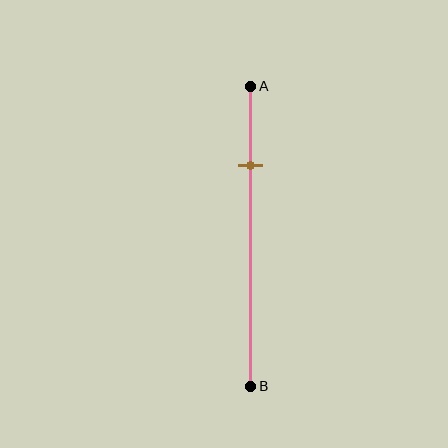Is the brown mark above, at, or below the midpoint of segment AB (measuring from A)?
The brown mark is above the midpoint of segment AB.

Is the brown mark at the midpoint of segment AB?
No, the mark is at about 25% from A, not at the 50% midpoint.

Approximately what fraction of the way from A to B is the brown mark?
The brown mark is approximately 25% of the way from A to B.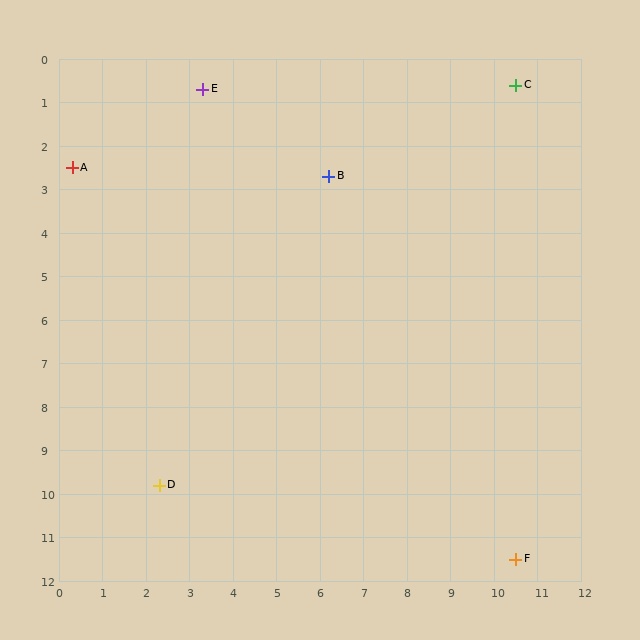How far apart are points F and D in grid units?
Points F and D are about 8.4 grid units apart.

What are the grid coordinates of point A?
Point A is at approximately (0.3, 2.5).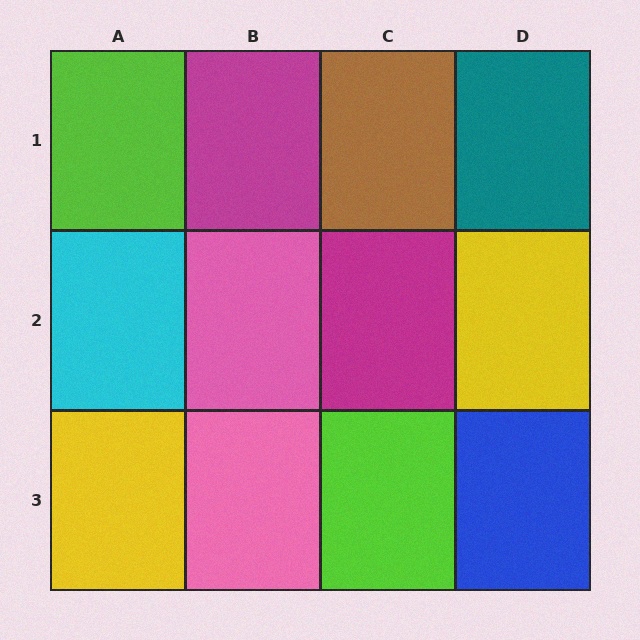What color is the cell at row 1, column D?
Teal.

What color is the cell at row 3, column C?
Lime.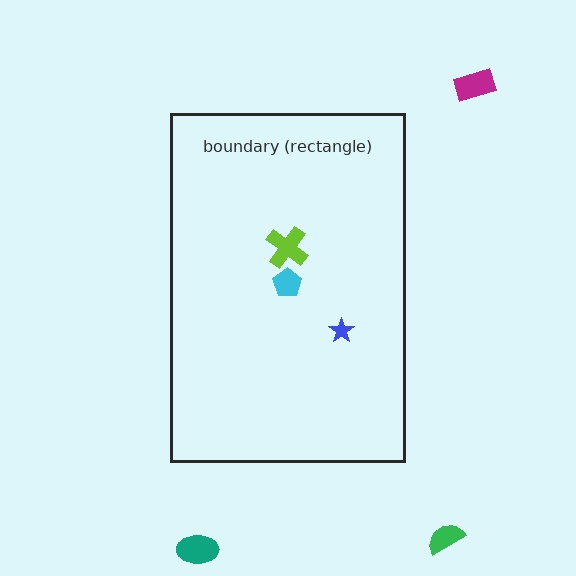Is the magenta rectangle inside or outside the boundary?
Outside.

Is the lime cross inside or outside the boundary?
Inside.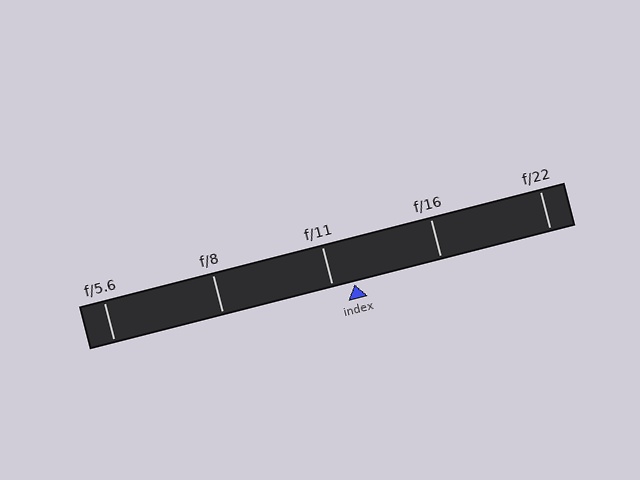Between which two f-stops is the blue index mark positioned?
The index mark is between f/11 and f/16.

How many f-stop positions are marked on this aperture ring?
There are 5 f-stop positions marked.